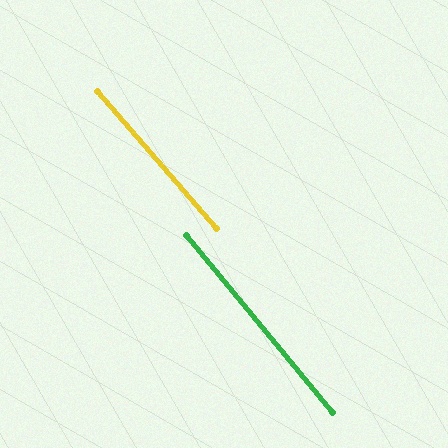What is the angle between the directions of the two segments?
Approximately 1 degree.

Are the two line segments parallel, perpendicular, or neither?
Parallel — their directions differ by only 1.5°.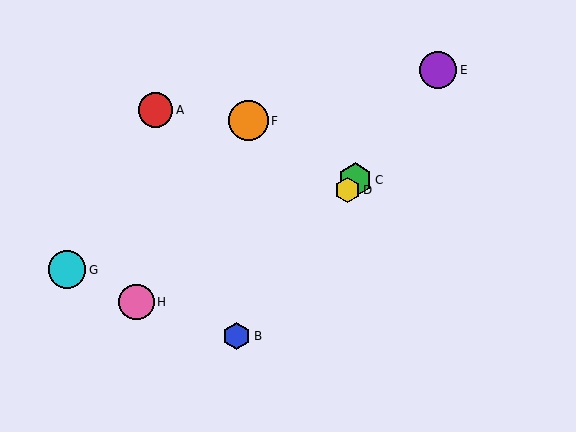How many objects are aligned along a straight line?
4 objects (B, C, D, E) are aligned along a straight line.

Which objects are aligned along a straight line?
Objects B, C, D, E are aligned along a straight line.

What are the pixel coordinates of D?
Object D is at (347, 190).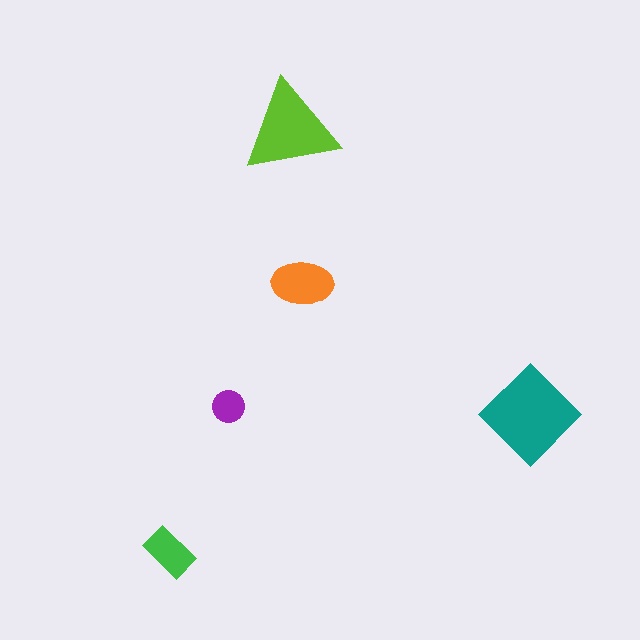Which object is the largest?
The teal diamond.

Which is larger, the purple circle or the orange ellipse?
The orange ellipse.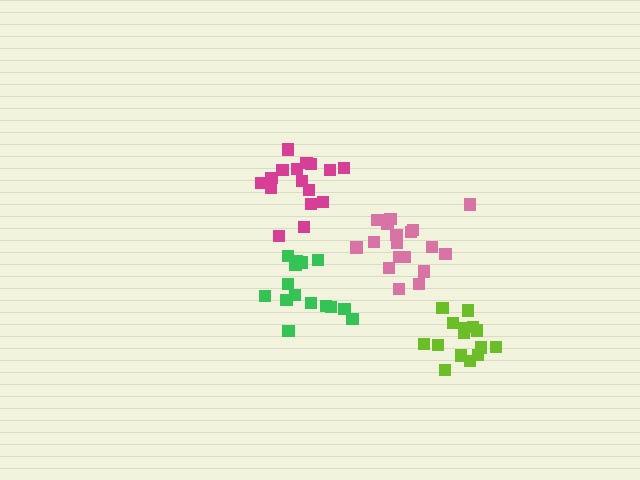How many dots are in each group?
Group 1: 16 dots, Group 2: 15 dots, Group 3: 16 dots, Group 4: 18 dots (65 total).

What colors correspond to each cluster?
The clusters are colored: magenta, lime, green, pink.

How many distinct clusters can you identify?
There are 4 distinct clusters.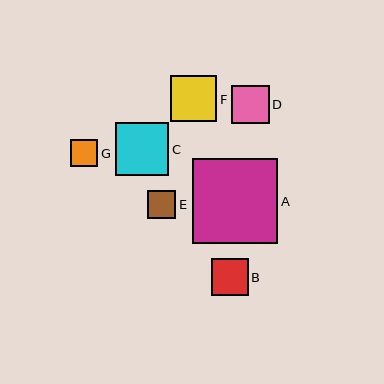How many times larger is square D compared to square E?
Square D is approximately 1.3 times the size of square E.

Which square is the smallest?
Square G is the smallest with a size of approximately 27 pixels.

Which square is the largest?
Square A is the largest with a size of approximately 85 pixels.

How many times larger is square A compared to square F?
Square A is approximately 1.8 times the size of square F.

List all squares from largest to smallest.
From largest to smallest: A, C, F, D, B, E, G.